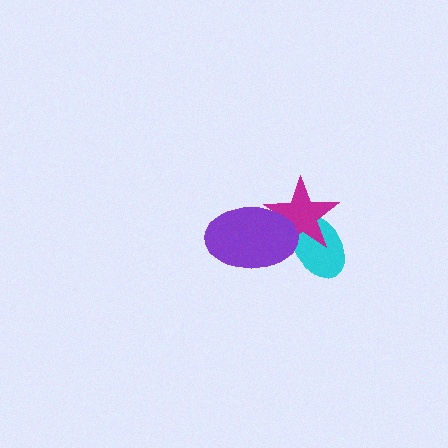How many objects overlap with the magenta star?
2 objects overlap with the magenta star.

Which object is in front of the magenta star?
The purple ellipse is in front of the magenta star.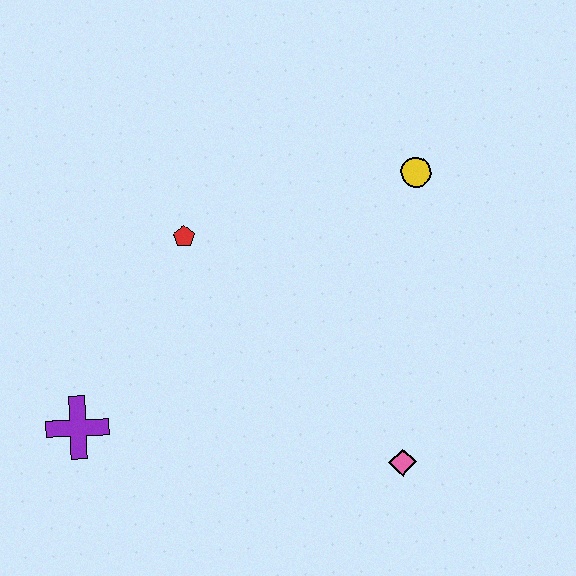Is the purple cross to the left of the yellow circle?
Yes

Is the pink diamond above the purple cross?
No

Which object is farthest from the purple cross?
The yellow circle is farthest from the purple cross.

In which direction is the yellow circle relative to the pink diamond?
The yellow circle is above the pink diamond.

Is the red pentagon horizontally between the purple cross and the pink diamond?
Yes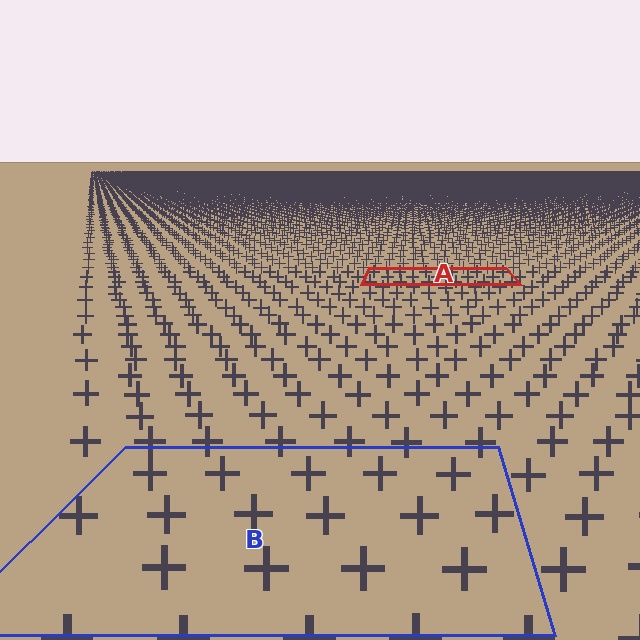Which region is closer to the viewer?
Region B is closer. The texture elements there are larger and more spread out.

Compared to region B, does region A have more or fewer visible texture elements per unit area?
Region A has more texture elements per unit area — they are packed more densely because it is farther away.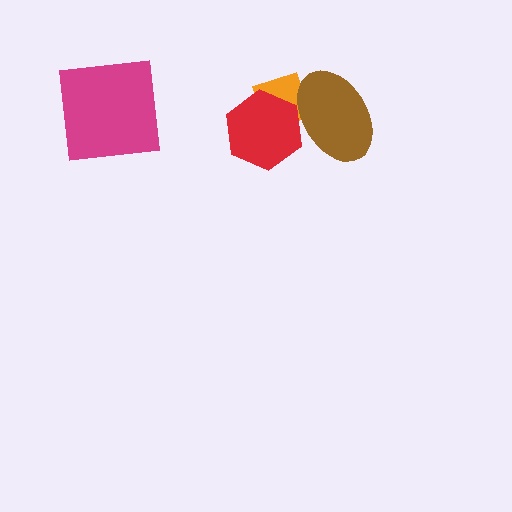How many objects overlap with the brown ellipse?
2 objects overlap with the brown ellipse.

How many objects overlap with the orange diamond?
2 objects overlap with the orange diamond.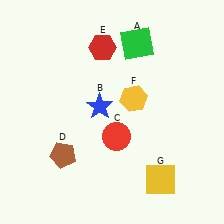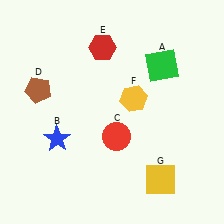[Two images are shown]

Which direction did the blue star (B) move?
The blue star (B) moved left.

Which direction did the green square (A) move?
The green square (A) moved right.